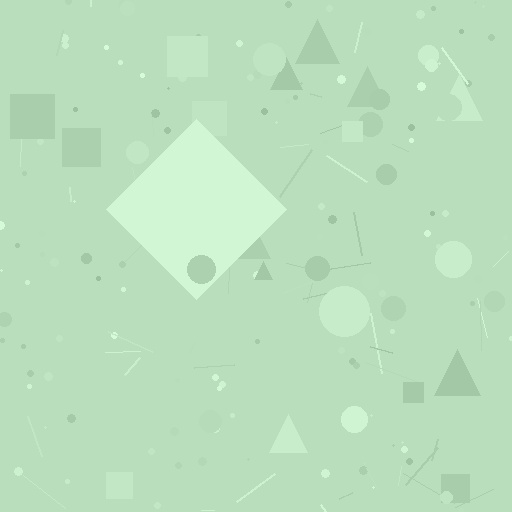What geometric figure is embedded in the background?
A diamond is embedded in the background.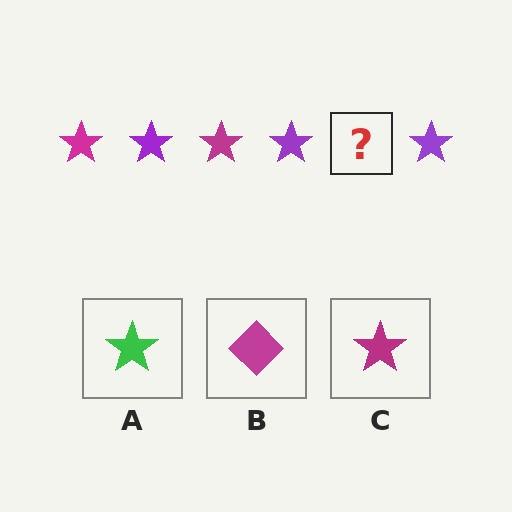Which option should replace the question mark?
Option C.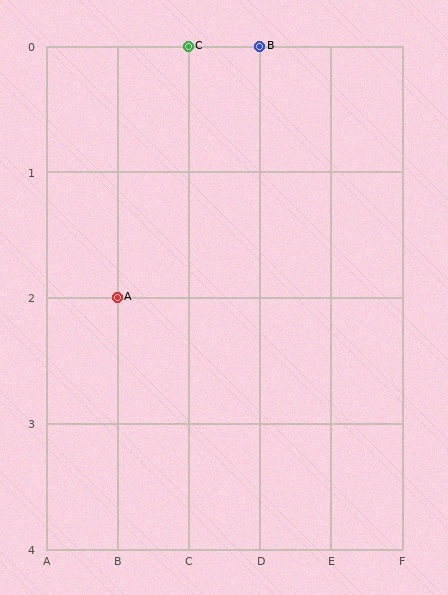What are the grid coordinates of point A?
Point A is at grid coordinates (B, 2).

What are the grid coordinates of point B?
Point B is at grid coordinates (D, 0).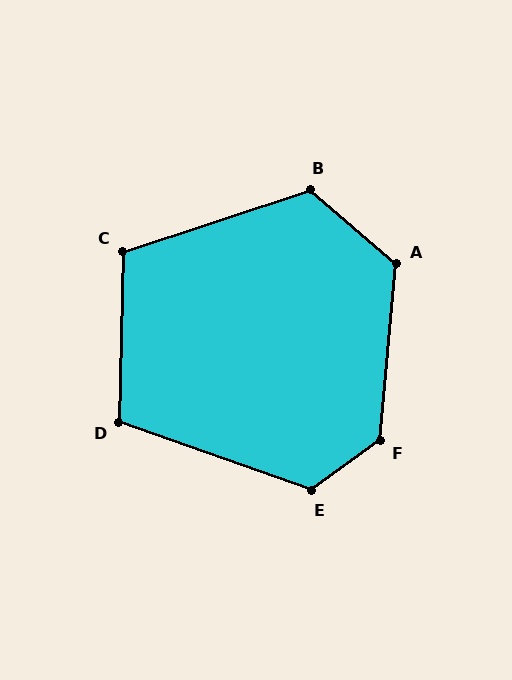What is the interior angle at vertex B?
Approximately 121 degrees (obtuse).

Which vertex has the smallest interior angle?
D, at approximately 108 degrees.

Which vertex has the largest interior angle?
F, at approximately 131 degrees.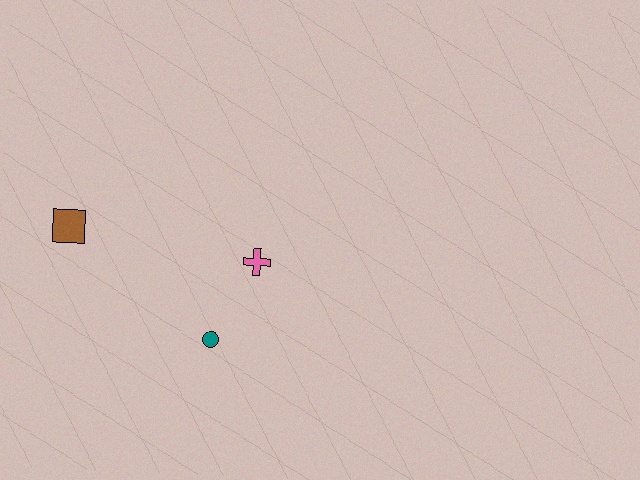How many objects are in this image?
There are 3 objects.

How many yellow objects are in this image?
There are no yellow objects.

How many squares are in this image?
There is 1 square.